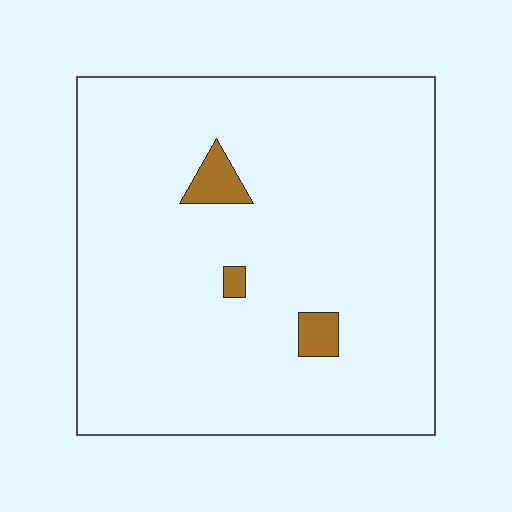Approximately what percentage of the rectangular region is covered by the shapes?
Approximately 5%.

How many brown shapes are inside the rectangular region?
3.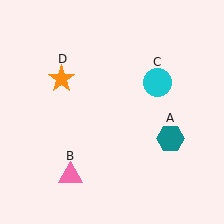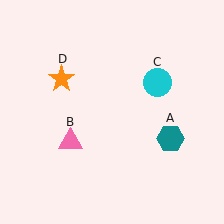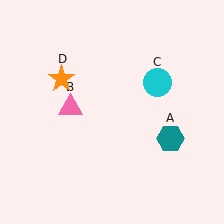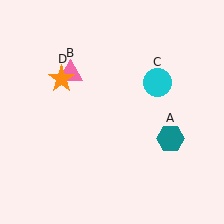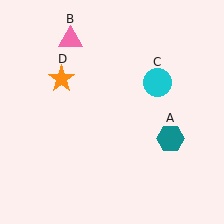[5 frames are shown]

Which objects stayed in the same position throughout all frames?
Teal hexagon (object A) and cyan circle (object C) and orange star (object D) remained stationary.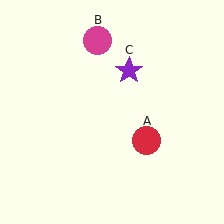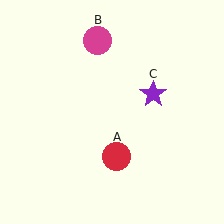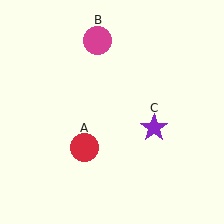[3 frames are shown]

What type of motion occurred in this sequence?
The red circle (object A), purple star (object C) rotated clockwise around the center of the scene.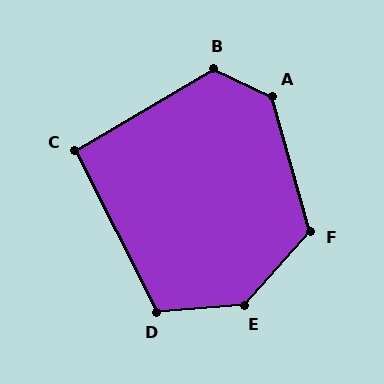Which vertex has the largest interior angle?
E, at approximately 136 degrees.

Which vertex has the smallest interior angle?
C, at approximately 93 degrees.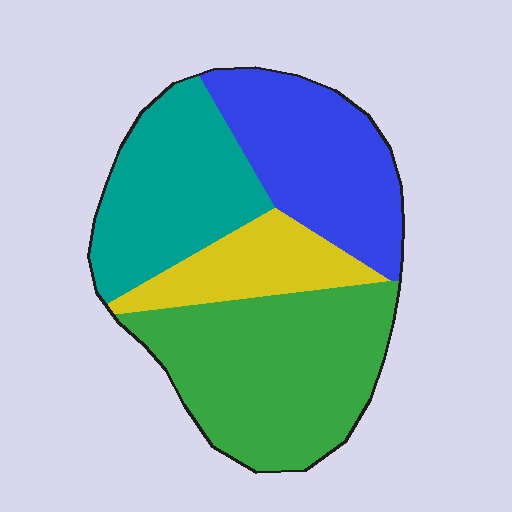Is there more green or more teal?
Green.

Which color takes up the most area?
Green, at roughly 35%.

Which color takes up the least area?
Yellow, at roughly 15%.